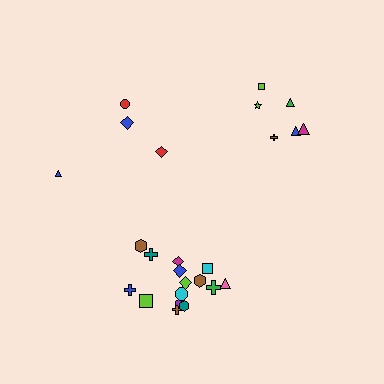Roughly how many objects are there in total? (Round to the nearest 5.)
Roughly 25 objects in total.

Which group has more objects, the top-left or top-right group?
The top-right group.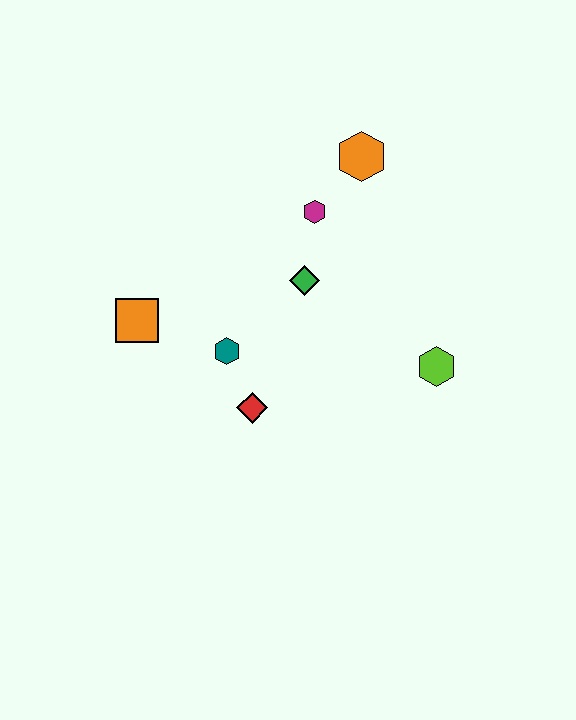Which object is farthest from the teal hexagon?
The orange hexagon is farthest from the teal hexagon.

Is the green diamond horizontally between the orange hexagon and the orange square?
Yes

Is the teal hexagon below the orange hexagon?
Yes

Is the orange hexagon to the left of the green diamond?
No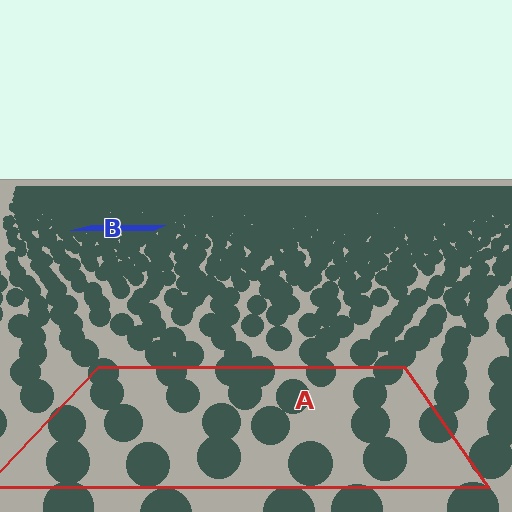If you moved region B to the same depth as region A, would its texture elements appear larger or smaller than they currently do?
They would appear larger. At a closer depth, the same texture elements are projected at a bigger on-screen size.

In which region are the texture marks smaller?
The texture marks are smaller in region B, because it is farther away.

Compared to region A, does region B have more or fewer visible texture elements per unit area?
Region B has more texture elements per unit area — they are packed more densely because it is farther away.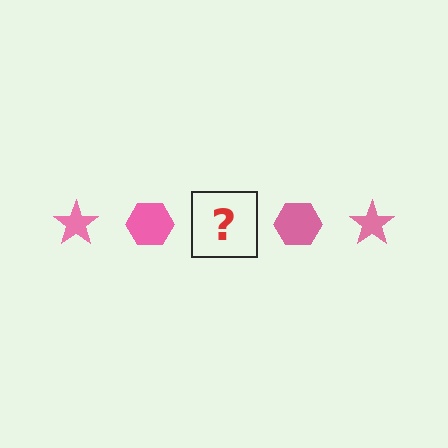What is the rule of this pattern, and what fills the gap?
The rule is that the pattern cycles through star, hexagon shapes in pink. The gap should be filled with a pink star.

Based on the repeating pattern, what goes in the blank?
The blank should be a pink star.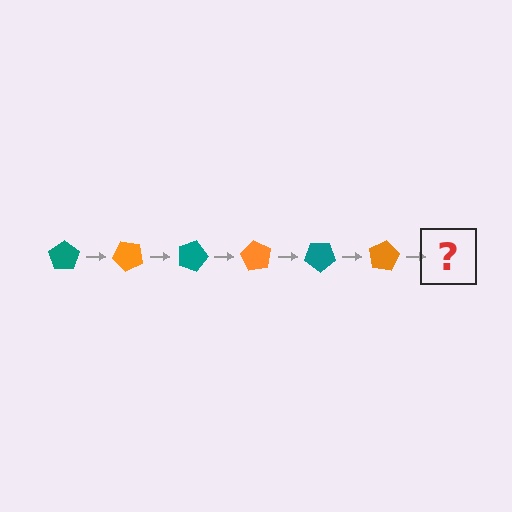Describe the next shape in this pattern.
It should be a teal pentagon, rotated 270 degrees from the start.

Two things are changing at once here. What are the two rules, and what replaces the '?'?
The two rules are that it rotates 45 degrees each step and the color cycles through teal and orange. The '?' should be a teal pentagon, rotated 270 degrees from the start.